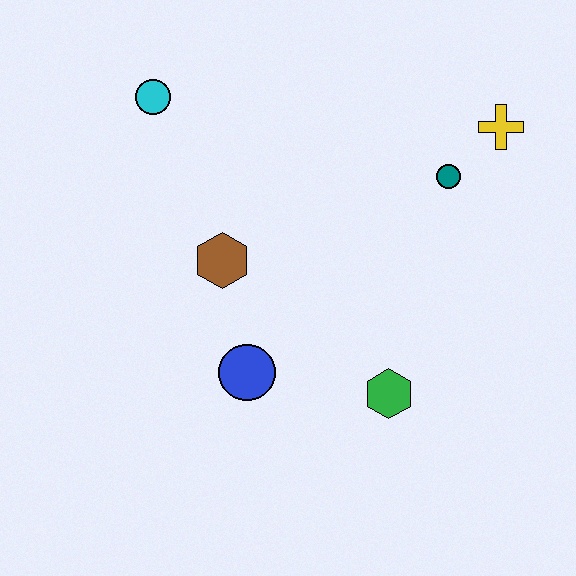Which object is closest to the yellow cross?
The teal circle is closest to the yellow cross.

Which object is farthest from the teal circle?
The cyan circle is farthest from the teal circle.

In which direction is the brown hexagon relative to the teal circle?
The brown hexagon is to the left of the teal circle.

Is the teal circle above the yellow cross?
No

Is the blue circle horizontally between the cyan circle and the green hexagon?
Yes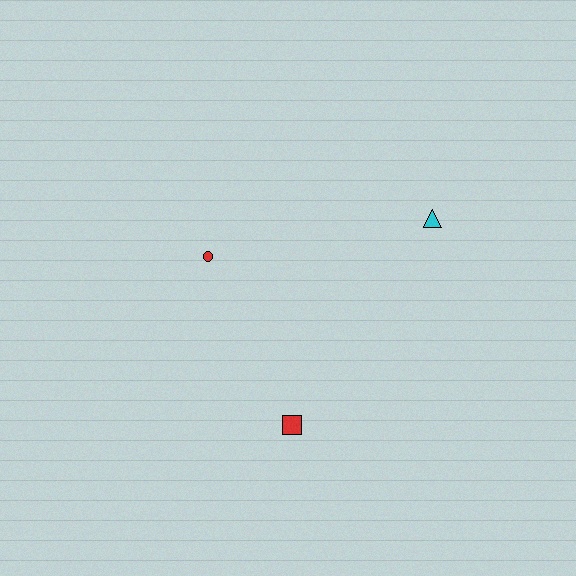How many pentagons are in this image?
There are no pentagons.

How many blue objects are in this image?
There are no blue objects.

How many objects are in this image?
There are 3 objects.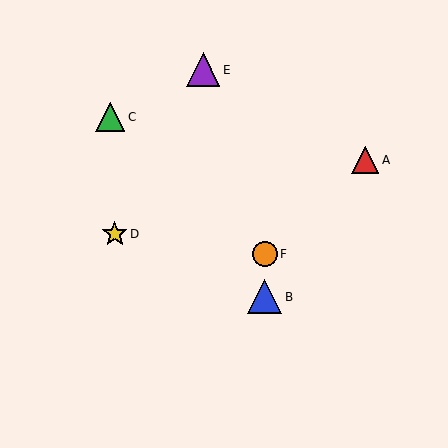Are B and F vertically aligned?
Yes, both are at x≈265.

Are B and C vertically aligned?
No, B is at x≈265 and C is at x≈110.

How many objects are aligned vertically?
2 objects (B, F) are aligned vertically.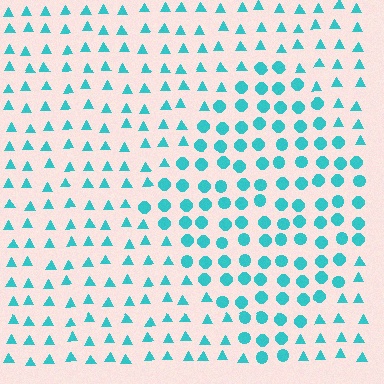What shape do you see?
I see a diamond.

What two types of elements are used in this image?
The image uses circles inside the diamond region and triangles outside it.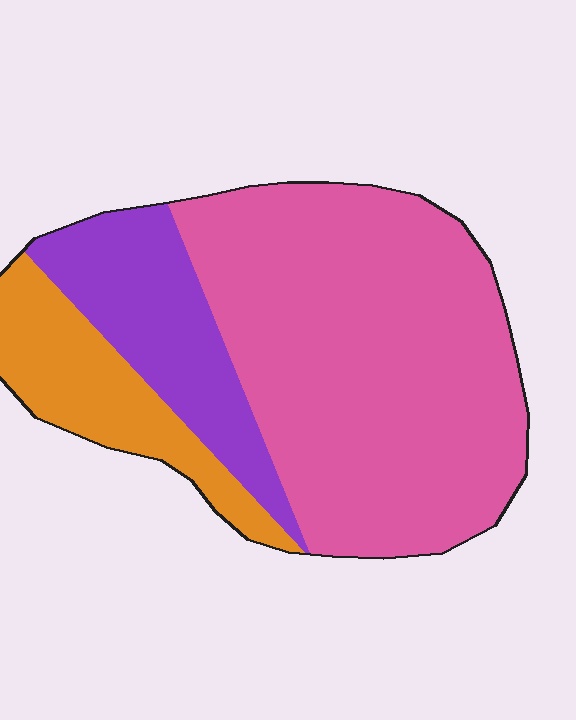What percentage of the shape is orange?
Orange takes up about one sixth (1/6) of the shape.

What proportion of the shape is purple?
Purple covers 20% of the shape.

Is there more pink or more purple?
Pink.